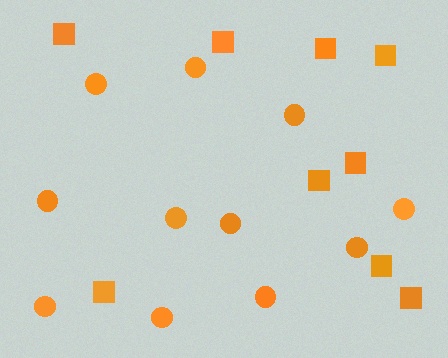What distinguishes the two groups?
There are 2 groups: one group of circles (11) and one group of squares (9).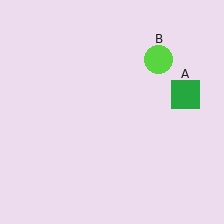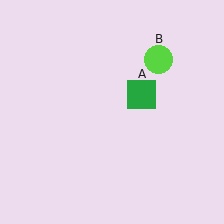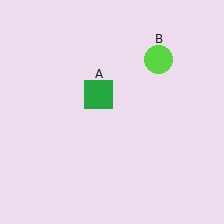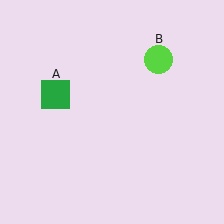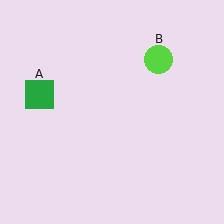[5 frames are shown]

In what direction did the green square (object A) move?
The green square (object A) moved left.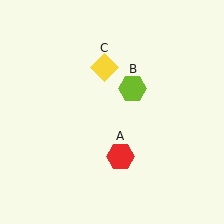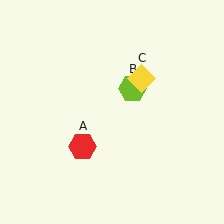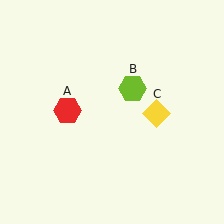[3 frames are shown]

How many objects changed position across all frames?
2 objects changed position: red hexagon (object A), yellow diamond (object C).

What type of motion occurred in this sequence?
The red hexagon (object A), yellow diamond (object C) rotated clockwise around the center of the scene.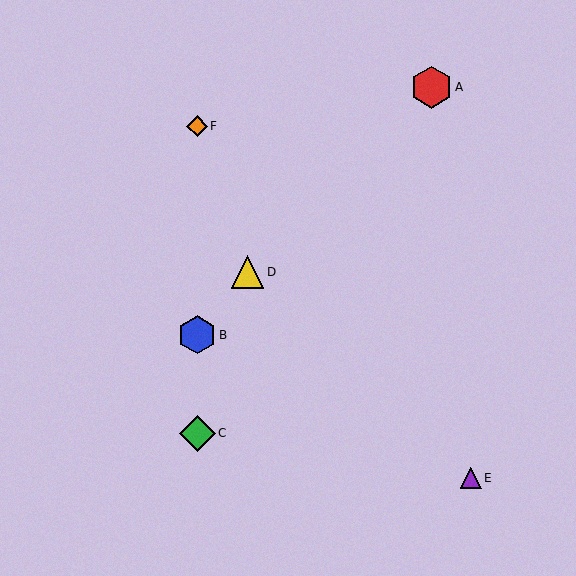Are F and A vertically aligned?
No, F is at x≈197 and A is at x≈431.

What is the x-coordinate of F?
Object F is at x≈197.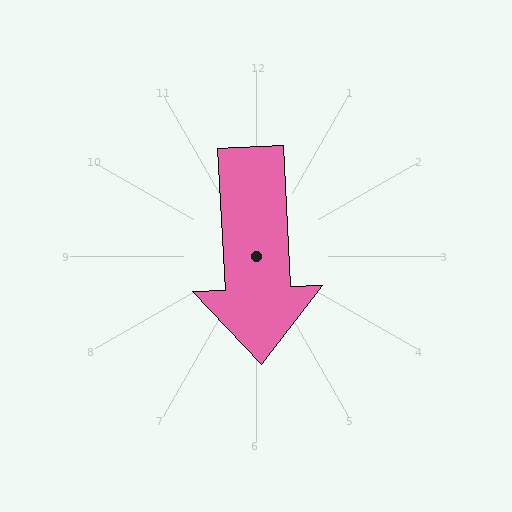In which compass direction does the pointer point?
South.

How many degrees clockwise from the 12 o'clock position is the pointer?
Approximately 177 degrees.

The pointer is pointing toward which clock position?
Roughly 6 o'clock.